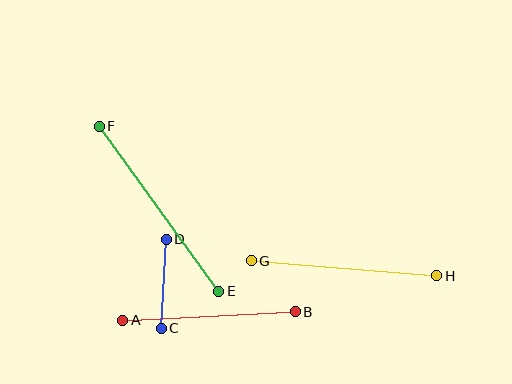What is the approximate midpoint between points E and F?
The midpoint is at approximately (159, 209) pixels.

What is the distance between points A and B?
The distance is approximately 173 pixels.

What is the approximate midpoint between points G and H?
The midpoint is at approximately (344, 268) pixels.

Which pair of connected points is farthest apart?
Points E and F are farthest apart.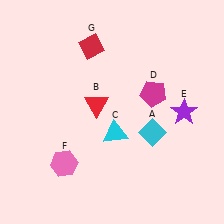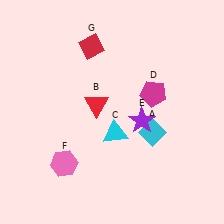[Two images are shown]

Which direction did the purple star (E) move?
The purple star (E) moved left.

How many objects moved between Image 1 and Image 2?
1 object moved between the two images.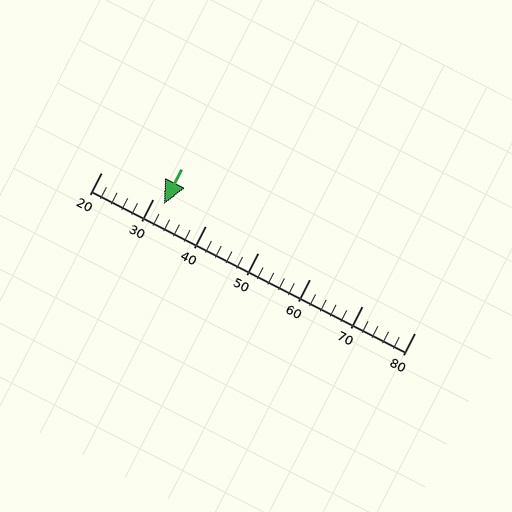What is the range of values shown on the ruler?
The ruler shows values from 20 to 80.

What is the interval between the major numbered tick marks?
The major tick marks are spaced 10 units apart.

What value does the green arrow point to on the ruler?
The green arrow points to approximately 32.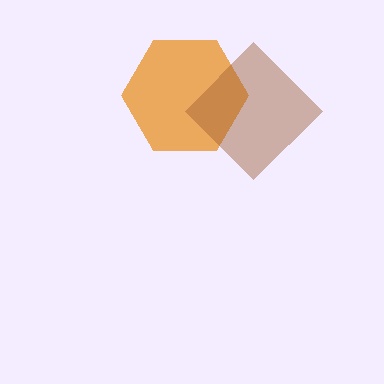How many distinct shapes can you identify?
There are 2 distinct shapes: an orange hexagon, a brown diamond.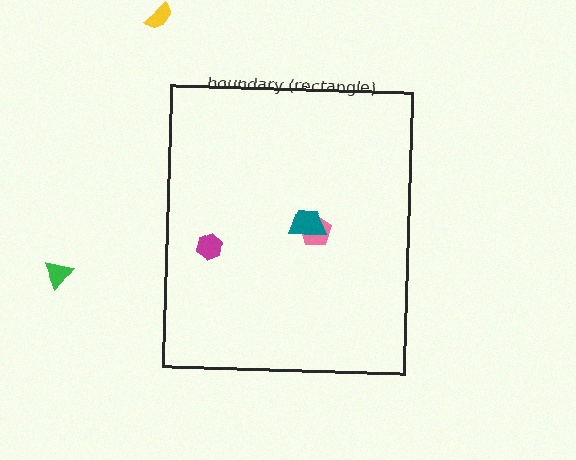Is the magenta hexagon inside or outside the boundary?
Inside.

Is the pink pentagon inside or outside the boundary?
Inside.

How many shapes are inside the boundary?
3 inside, 2 outside.